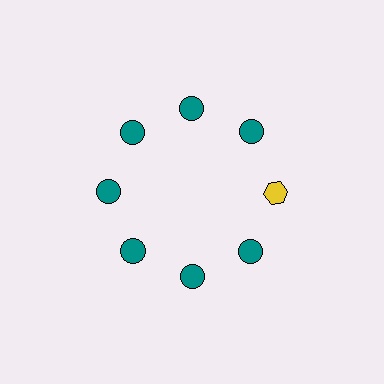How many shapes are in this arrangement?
There are 8 shapes arranged in a ring pattern.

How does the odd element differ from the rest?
It differs in both color (yellow instead of teal) and shape (hexagon instead of circle).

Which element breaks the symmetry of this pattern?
The yellow hexagon at roughly the 3 o'clock position breaks the symmetry. All other shapes are teal circles.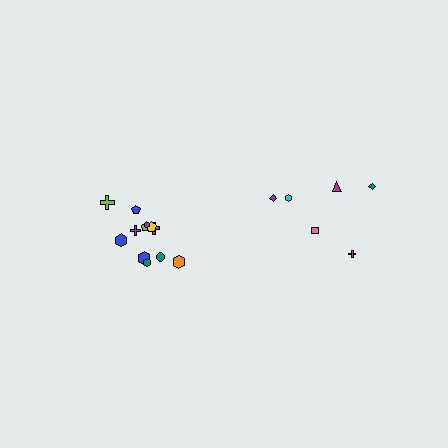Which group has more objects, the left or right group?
The left group.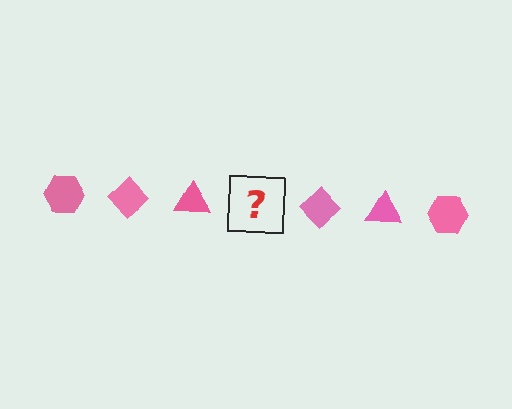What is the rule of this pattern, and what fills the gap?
The rule is that the pattern cycles through hexagon, diamond, triangle shapes in pink. The gap should be filled with a pink hexagon.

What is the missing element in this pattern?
The missing element is a pink hexagon.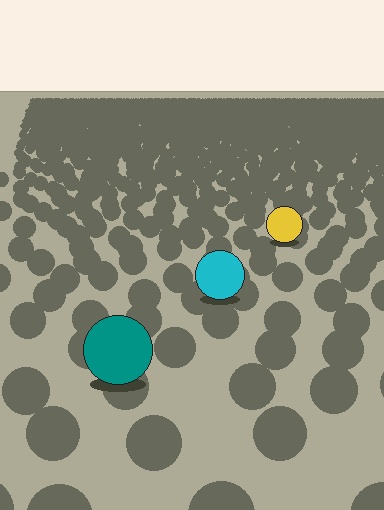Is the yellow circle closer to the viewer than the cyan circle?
No. The cyan circle is closer — you can tell from the texture gradient: the ground texture is coarser near it.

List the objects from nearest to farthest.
From nearest to farthest: the teal circle, the cyan circle, the yellow circle.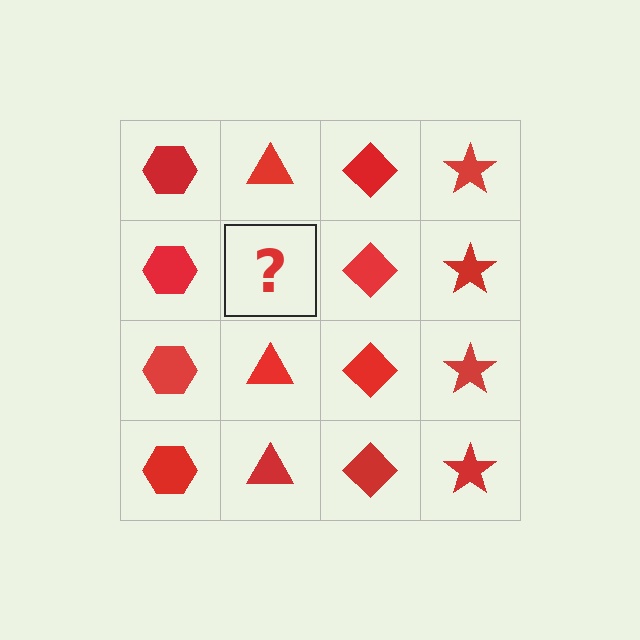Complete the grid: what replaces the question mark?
The question mark should be replaced with a red triangle.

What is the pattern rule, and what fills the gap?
The rule is that each column has a consistent shape. The gap should be filled with a red triangle.